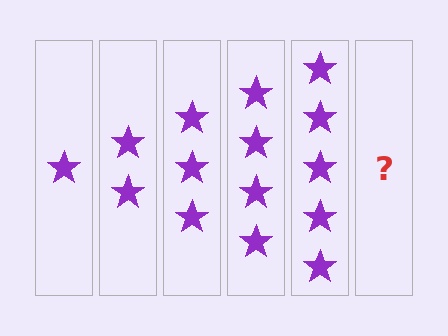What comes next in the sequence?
The next element should be 6 stars.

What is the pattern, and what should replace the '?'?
The pattern is that each step adds one more star. The '?' should be 6 stars.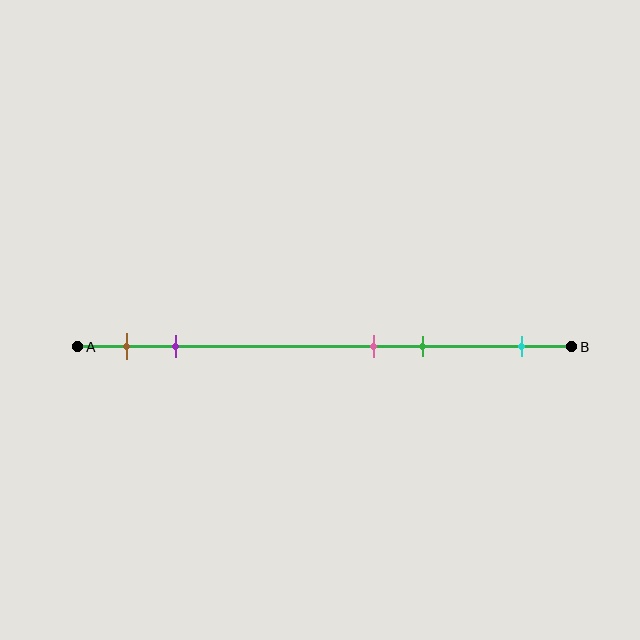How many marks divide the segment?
There are 5 marks dividing the segment.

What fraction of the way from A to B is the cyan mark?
The cyan mark is approximately 90% (0.9) of the way from A to B.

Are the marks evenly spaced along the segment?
No, the marks are not evenly spaced.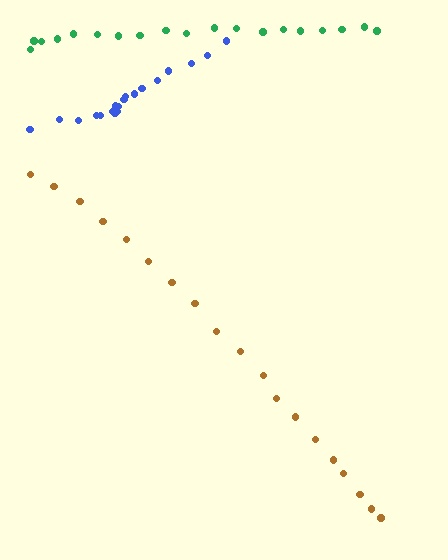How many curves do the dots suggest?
There are 3 distinct paths.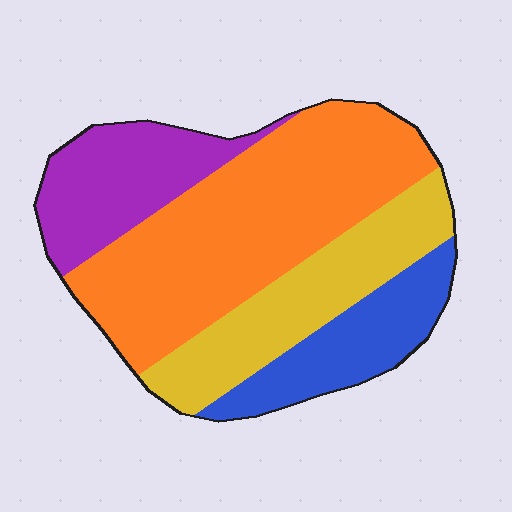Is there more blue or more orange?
Orange.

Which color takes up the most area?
Orange, at roughly 45%.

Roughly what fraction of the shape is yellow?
Yellow covers 22% of the shape.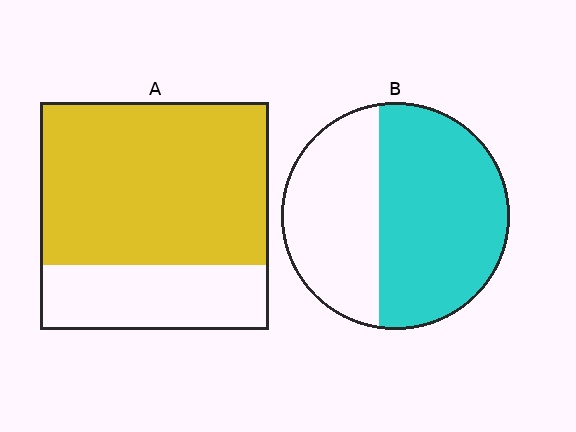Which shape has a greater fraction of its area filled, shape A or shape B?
Shape A.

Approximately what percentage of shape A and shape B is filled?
A is approximately 70% and B is approximately 60%.